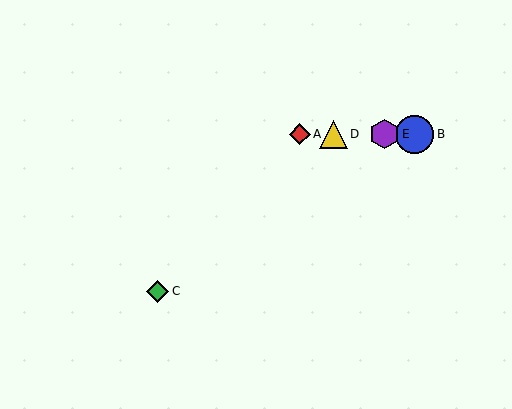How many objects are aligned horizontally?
4 objects (A, B, D, E) are aligned horizontally.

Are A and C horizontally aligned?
No, A is at y≈134 and C is at y≈291.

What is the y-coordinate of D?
Object D is at y≈134.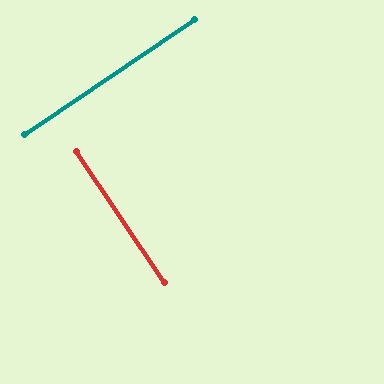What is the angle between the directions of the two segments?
Approximately 89 degrees.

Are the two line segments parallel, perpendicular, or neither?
Perpendicular — they meet at approximately 89°.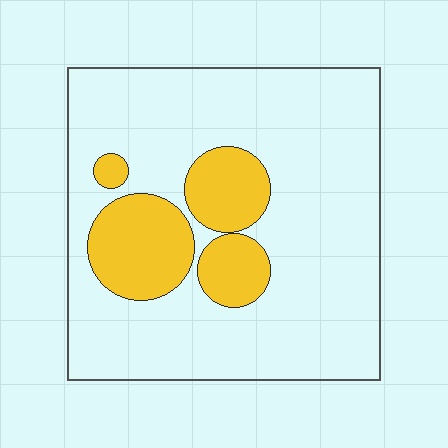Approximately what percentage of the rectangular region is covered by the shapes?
Approximately 20%.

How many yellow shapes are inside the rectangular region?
4.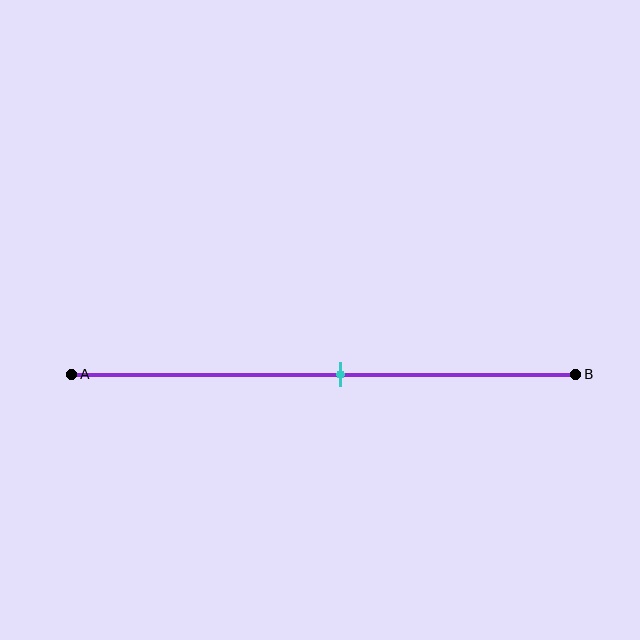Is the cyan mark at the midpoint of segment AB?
No, the mark is at about 55% from A, not at the 50% midpoint.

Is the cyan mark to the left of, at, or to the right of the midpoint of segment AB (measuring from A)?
The cyan mark is to the right of the midpoint of segment AB.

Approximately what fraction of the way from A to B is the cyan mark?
The cyan mark is approximately 55% of the way from A to B.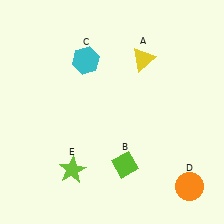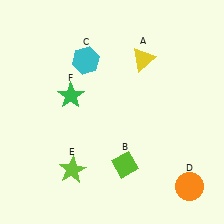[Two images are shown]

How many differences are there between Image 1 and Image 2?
There is 1 difference between the two images.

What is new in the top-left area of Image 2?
A green star (F) was added in the top-left area of Image 2.